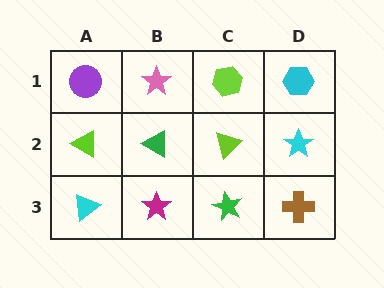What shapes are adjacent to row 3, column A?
A lime triangle (row 2, column A), a magenta star (row 3, column B).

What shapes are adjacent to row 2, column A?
A purple circle (row 1, column A), a cyan triangle (row 3, column A), a green triangle (row 2, column B).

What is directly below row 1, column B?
A green triangle.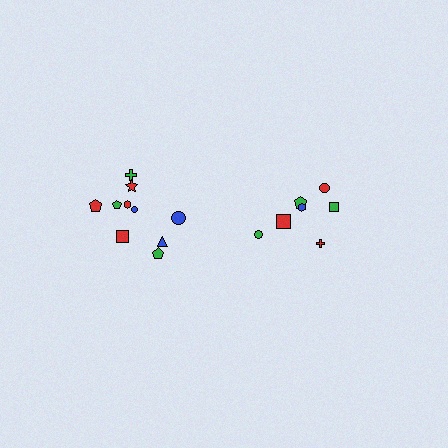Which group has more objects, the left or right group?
The left group.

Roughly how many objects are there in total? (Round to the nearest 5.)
Roughly 15 objects in total.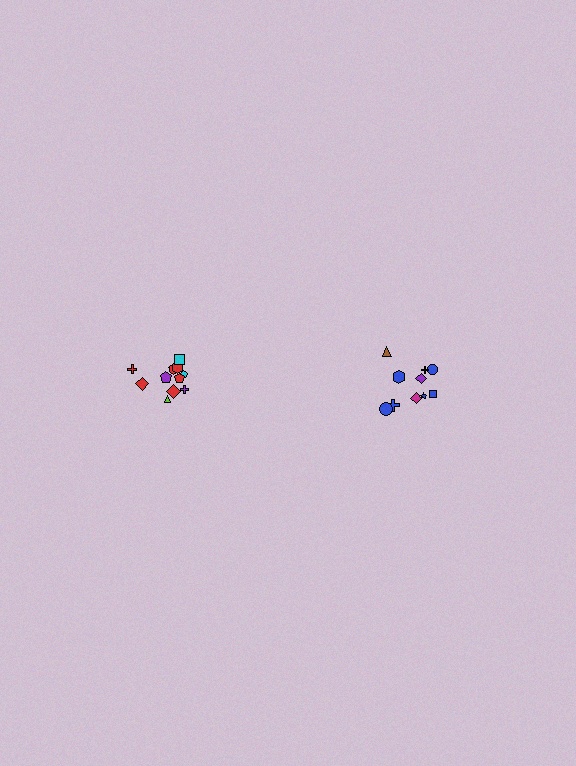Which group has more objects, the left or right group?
The left group.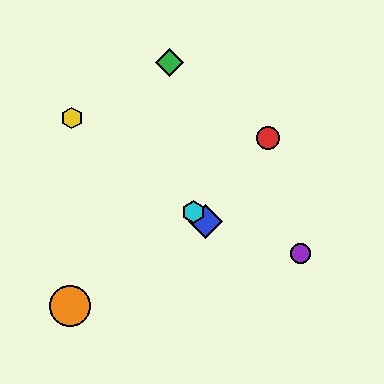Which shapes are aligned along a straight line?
The blue diamond, the yellow hexagon, the cyan hexagon are aligned along a straight line.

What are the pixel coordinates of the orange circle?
The orange circle is at (70, 306).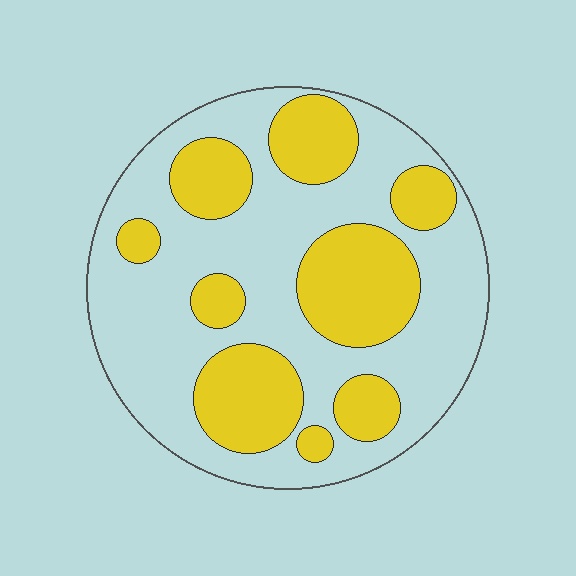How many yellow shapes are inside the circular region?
9.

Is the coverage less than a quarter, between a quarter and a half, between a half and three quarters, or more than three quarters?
Between a quarter and a half.